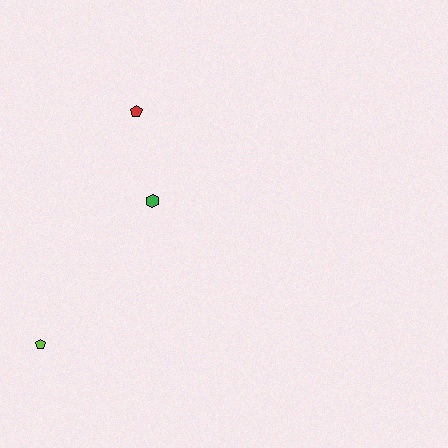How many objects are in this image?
There are 3 objects.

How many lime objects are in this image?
There is 1 lime object.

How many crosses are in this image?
There are no crosses.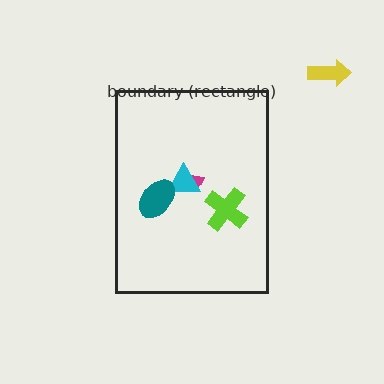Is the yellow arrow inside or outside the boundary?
Outside.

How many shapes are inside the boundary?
4 inside, 1 outside.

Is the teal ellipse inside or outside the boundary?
Inside.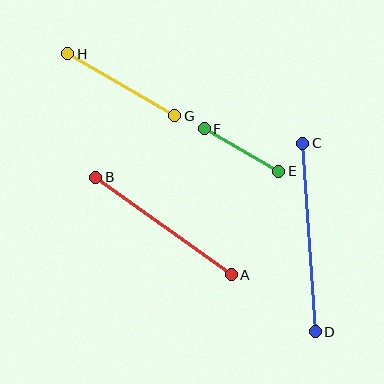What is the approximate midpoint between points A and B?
The midpoint is at approximately (163, 226) pixels.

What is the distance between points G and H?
The distance is approximately 124 pixels.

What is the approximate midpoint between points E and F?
The midpoint is at approximately (241, 150) pixels.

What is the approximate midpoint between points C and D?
The midpoint is at approximately (309, 238) pixels.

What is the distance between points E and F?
The distance is approximately 86 pixels.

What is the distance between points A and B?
The distance is approximately 167 pixels.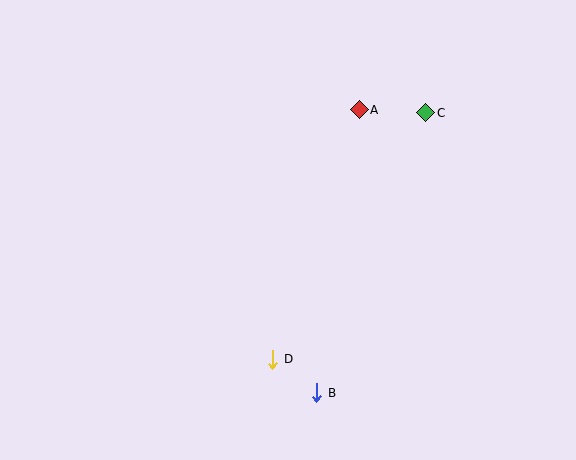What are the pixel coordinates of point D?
Point D is at (273, 359).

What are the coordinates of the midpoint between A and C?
The midpoint between A and C is at (393, 111).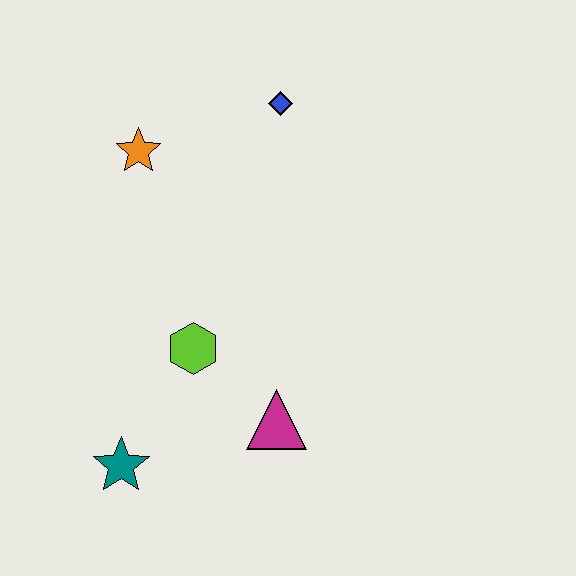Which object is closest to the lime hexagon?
The magenta triangle is closest to the lime hexagon.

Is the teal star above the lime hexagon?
No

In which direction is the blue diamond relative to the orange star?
The blue diamond is to the right of the orange star.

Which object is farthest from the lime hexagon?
The blue diamond is farthest from the lime hexagon.